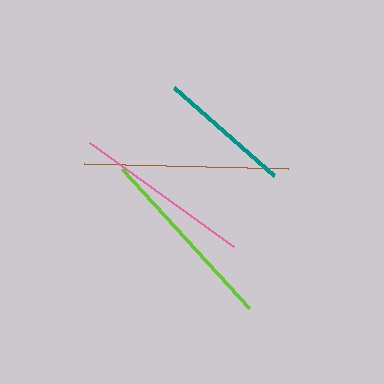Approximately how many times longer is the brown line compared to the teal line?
The brown line is approximately 1.5 times the length of the teal line.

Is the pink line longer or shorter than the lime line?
The lime line is longer than the pink line.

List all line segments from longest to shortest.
From longest to shortest: brown, lime, pink, teal.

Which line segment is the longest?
The brown line is the longest at approximately 204 pixels.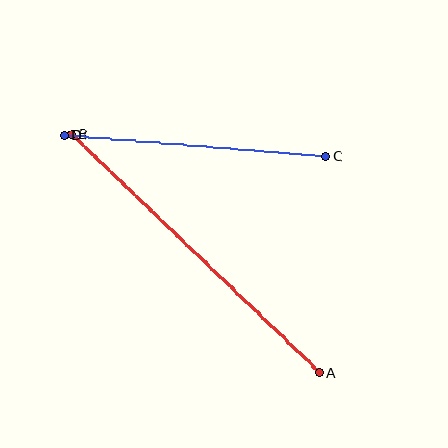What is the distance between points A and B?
The distance is approximately 344 pixels.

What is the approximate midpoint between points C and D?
The midpoint is at approximately (195, 146) pixels.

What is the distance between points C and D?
The distance is approximately 262 pixels.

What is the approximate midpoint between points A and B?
The midpoint is at approximately (196, 253) pixels.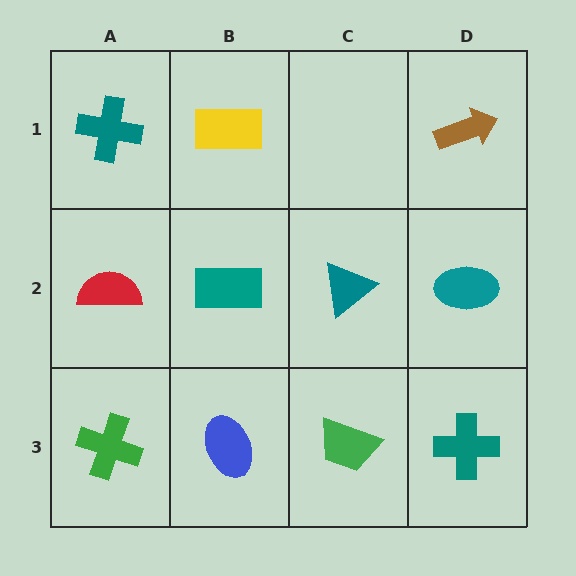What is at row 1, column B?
A yellow rectangle.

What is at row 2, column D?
A teal ellipse.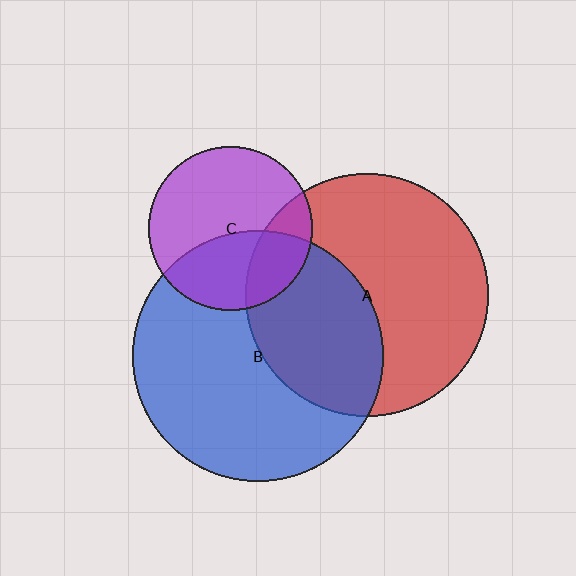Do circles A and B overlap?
Yes.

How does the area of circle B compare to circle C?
Approximately 2.4 times.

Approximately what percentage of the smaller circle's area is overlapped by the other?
Approximately 40%.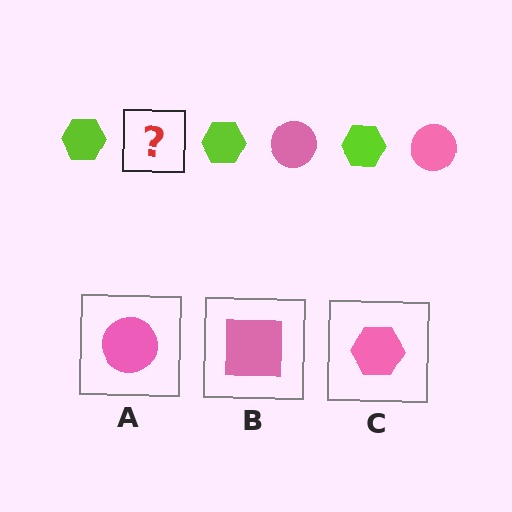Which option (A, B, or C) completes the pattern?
A.